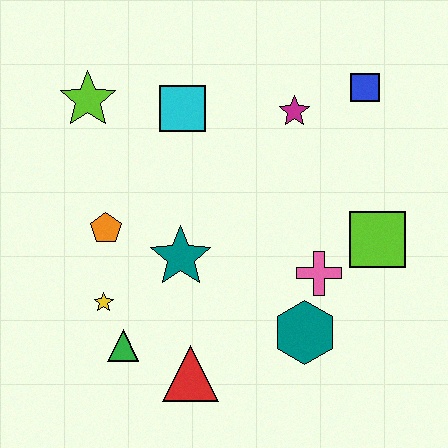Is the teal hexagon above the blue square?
No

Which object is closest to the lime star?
The cyan square is closest to the lime star.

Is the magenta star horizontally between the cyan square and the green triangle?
No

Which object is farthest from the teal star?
The blue square is farthest from the teal star.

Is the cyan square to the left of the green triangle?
No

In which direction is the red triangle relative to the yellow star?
The red triangle is to the right of the yellow star.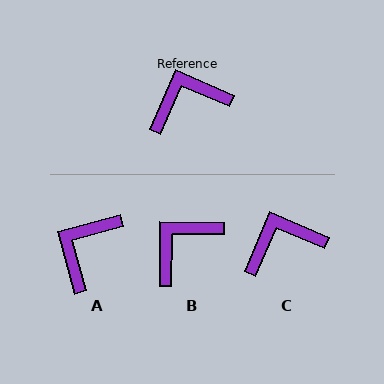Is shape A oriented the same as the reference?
No, it is off by about 38 degrees.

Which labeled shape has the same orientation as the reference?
C.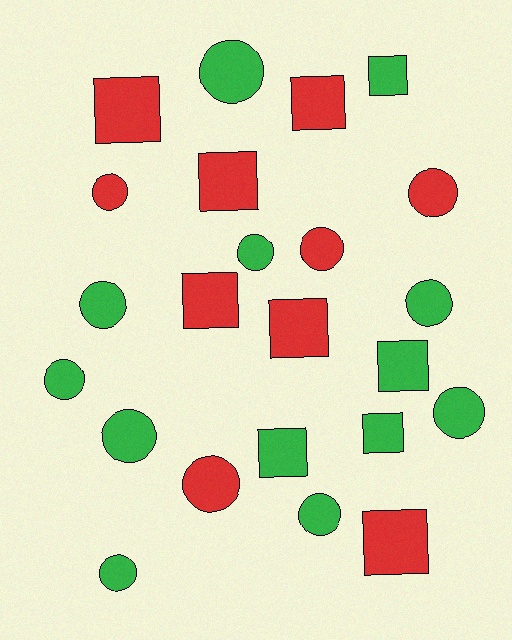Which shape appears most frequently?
Circle, with 13 objects.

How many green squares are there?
There are 4 green squares.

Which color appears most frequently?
Green, with 13 objects.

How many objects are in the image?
There are 23 objects.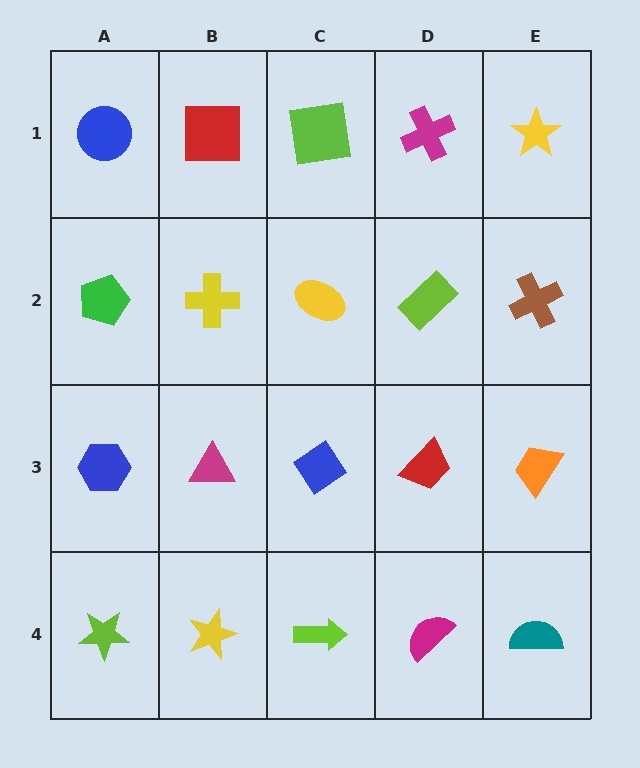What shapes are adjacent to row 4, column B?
A magenta triangle (row 3, column B), a lime star (row 4, column A), a lime arrow (row 4, column C).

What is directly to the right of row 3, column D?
An orange trapezoid.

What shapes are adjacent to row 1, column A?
A green pentagon (row 2, column A), a red square (row 1, column B).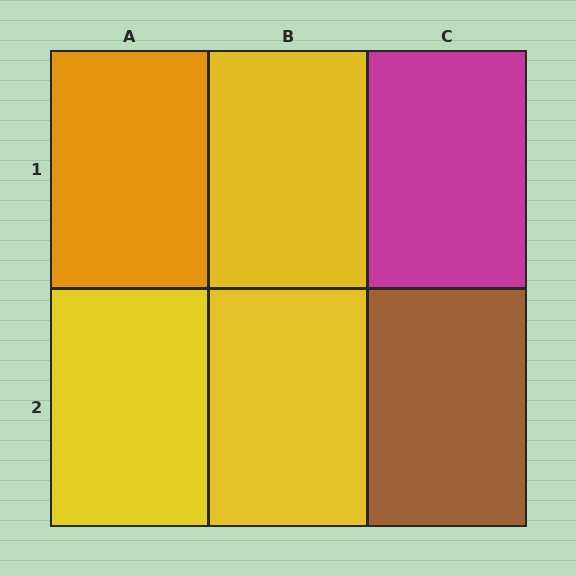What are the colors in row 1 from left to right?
Orange, yellow, magenta.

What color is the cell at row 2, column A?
Yellow.